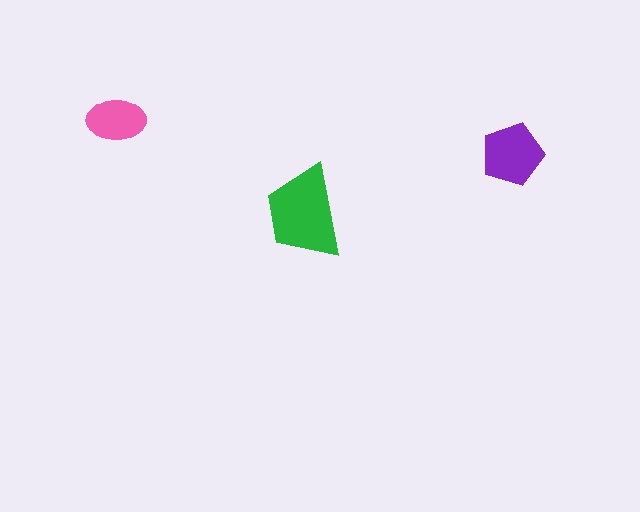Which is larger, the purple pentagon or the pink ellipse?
The purple pentagon.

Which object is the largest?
The green trapezoid.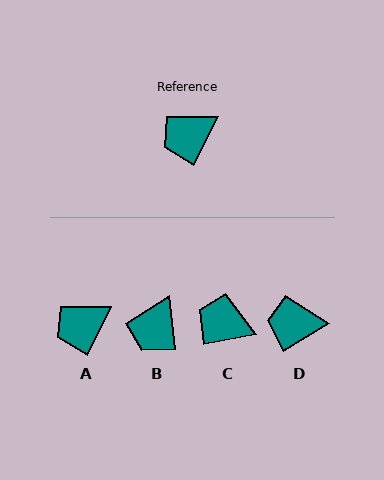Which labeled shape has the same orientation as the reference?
A.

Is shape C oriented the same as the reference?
No, it is off by about 53 degrees.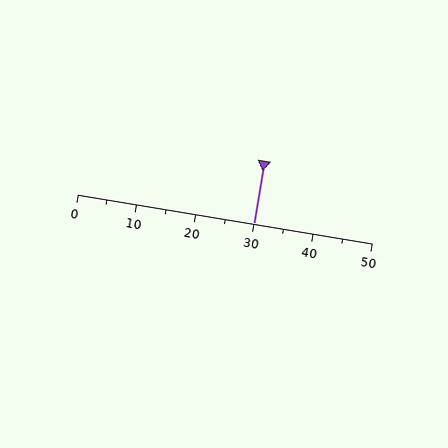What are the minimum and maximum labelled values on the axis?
The axis runs from 0 to 50.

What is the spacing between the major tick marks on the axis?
The major ticks are spaced 10 apart.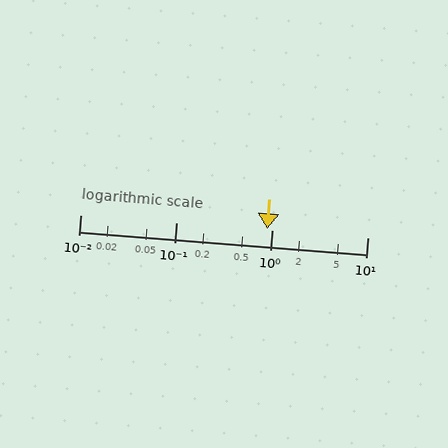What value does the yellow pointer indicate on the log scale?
The pointer indicates approximately 0.9.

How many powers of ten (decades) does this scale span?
The scale spans 3 decades, from 0.01 to 10.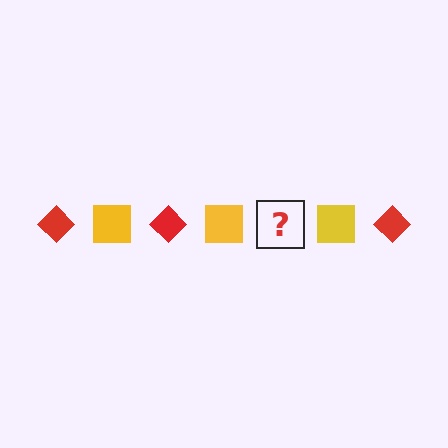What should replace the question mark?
The question mark should be replaced with a red diamond.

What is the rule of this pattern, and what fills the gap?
The rule is that the pattern alternates between red diamond and yellow square. The gap should be filled with a red diamond.